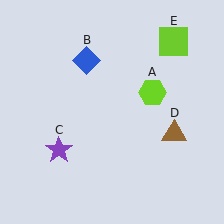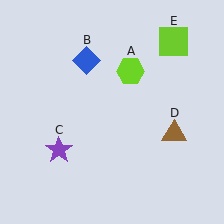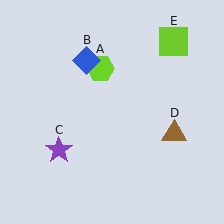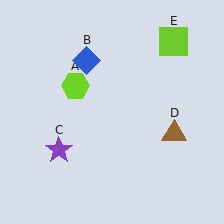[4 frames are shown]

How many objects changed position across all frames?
1 object changed position: lime hexagon (object A).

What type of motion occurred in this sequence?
The lime hexagon (object A) rotated counterclockwise around the center of the scene.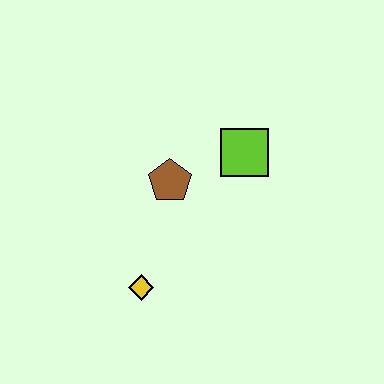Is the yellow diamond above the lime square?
No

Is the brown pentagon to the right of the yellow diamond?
Yes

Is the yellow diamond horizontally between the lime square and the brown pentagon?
No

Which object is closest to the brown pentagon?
The lime square is closest to the brown pentagon.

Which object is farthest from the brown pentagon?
The yellow diamond is farthest from the brown pentagon.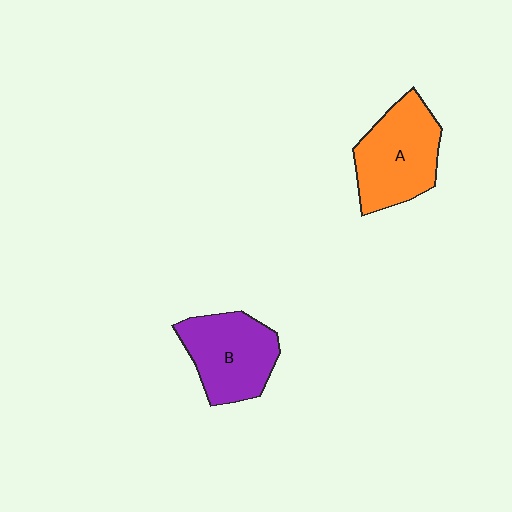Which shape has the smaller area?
Shape B (purple).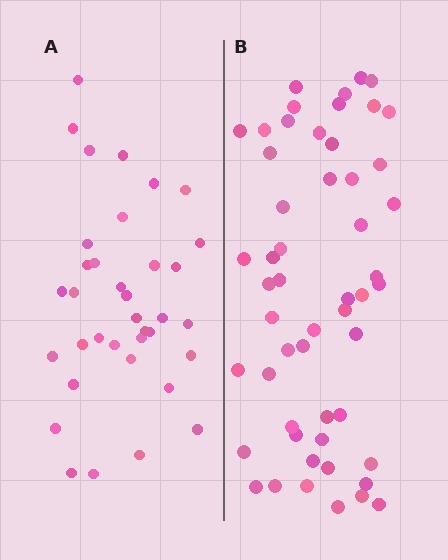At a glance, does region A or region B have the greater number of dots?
Region B (the right region) has more dots.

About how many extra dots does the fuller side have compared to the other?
Region B has approximately 15 more dots than region A.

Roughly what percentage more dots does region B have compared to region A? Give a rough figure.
About 45% more.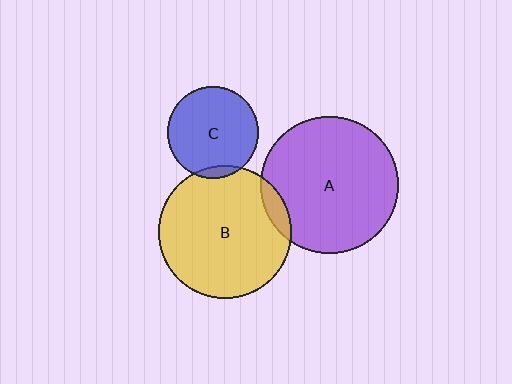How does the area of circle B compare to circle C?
Approximately 2.1 times.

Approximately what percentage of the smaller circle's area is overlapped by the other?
Approximately 5%.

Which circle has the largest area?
Circle A (purple).